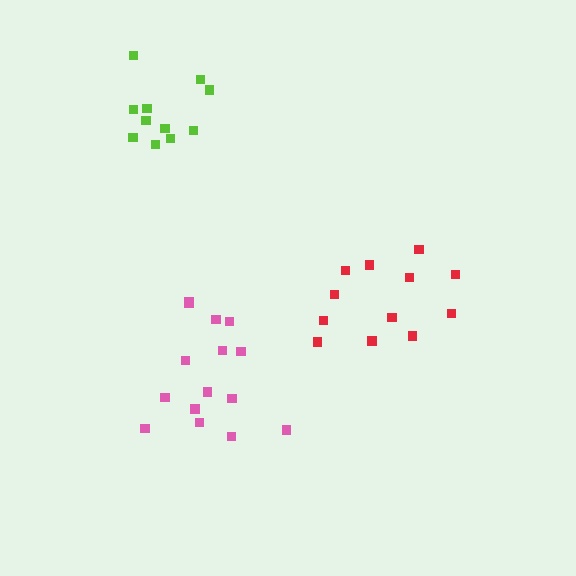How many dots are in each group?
Group 1: 12 dots, Group 2: 11 dots, Group 3: 15 dots (38 total).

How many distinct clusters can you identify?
There are 3 distinct clusters.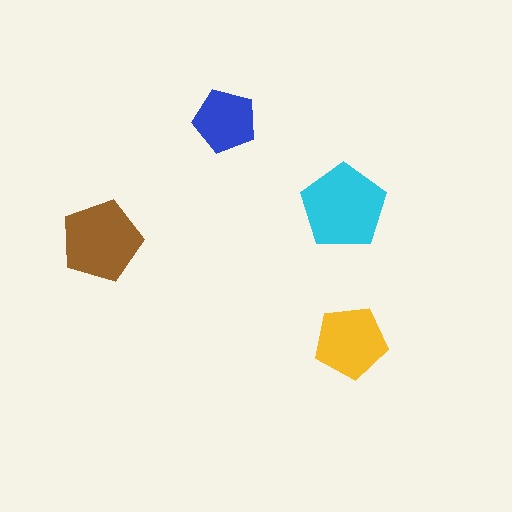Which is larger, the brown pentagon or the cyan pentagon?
The cyan one.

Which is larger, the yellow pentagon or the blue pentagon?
The yellow one.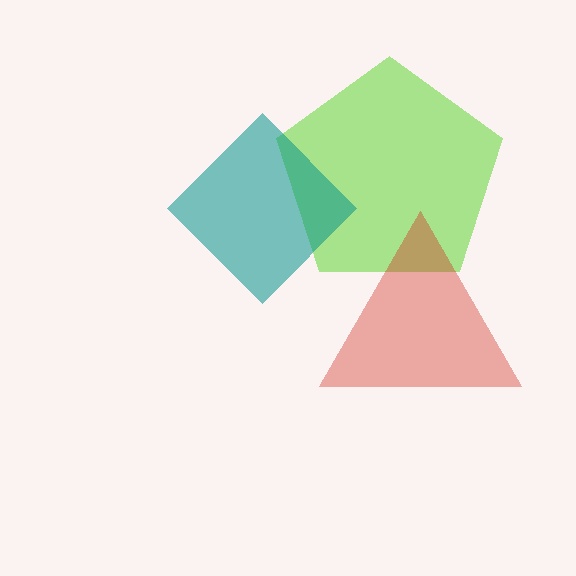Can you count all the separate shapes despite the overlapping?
Yes, there are 3 separate shapes.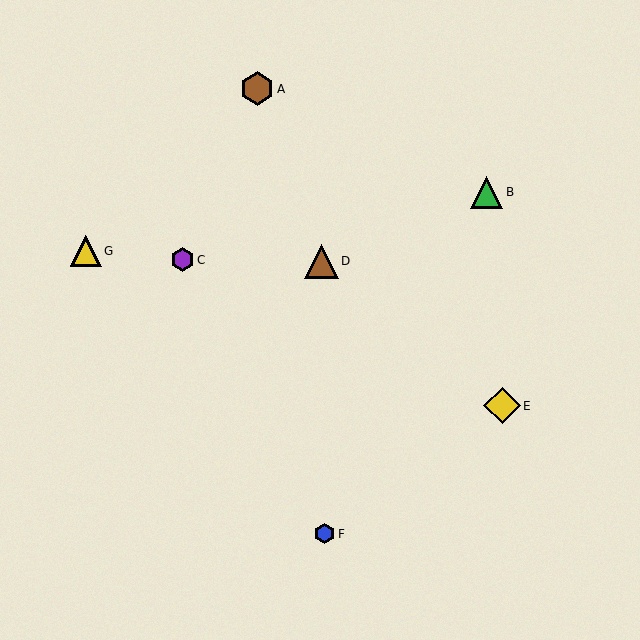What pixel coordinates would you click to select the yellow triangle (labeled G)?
Click at (86, 251) to select the yellow triangle G.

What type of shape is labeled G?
Shape G is a yellow triangle.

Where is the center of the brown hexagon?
The center of the brown hexagon is at (257, 89).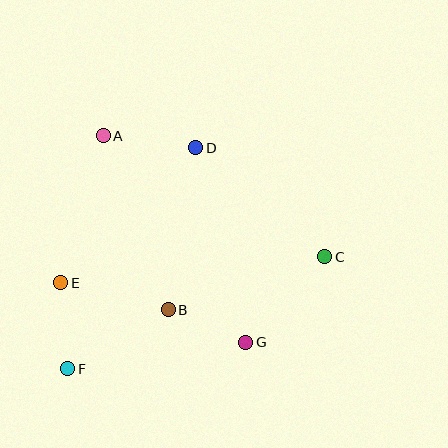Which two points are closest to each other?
Points B and G are closest to each other.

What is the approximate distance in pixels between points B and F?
The distance between B and F is approximately 117 pixels.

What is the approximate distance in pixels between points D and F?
The distance between D and F is approximately 255 pixels.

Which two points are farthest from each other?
Points C and F are farthest from each other.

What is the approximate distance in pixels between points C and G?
The distance between C and G is approximately 117 pixels.